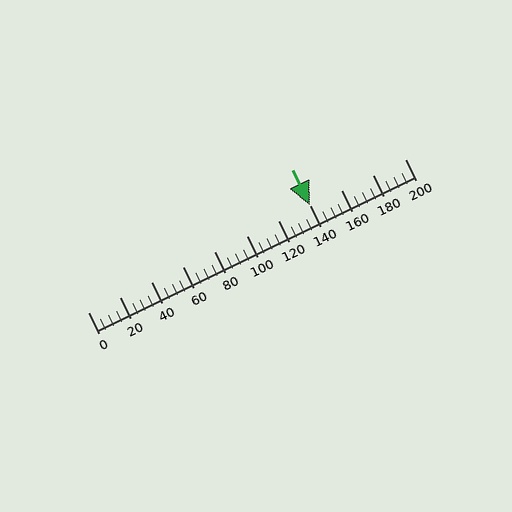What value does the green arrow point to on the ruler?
The green arrow points to approximately 140.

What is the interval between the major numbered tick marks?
The major tick marks are spaced 20 units apart.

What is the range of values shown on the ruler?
The ruler shows values from 0 to 200.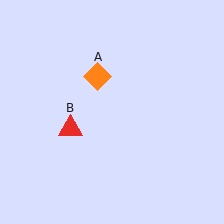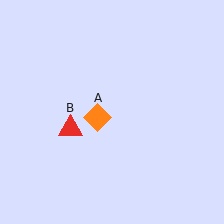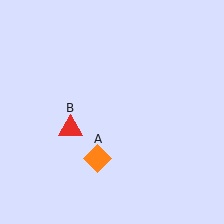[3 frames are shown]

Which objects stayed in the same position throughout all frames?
Red triangle (object B) remained stationary.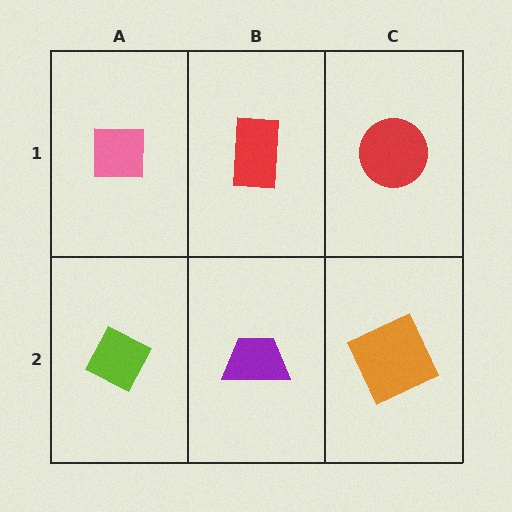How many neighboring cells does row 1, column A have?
2.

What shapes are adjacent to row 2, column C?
A red circle (row 1, column C), a purple trapezoid (row 2, column B).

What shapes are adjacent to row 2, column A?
A pink square (row 1, column A), a purple trapezoid (row 2, column B).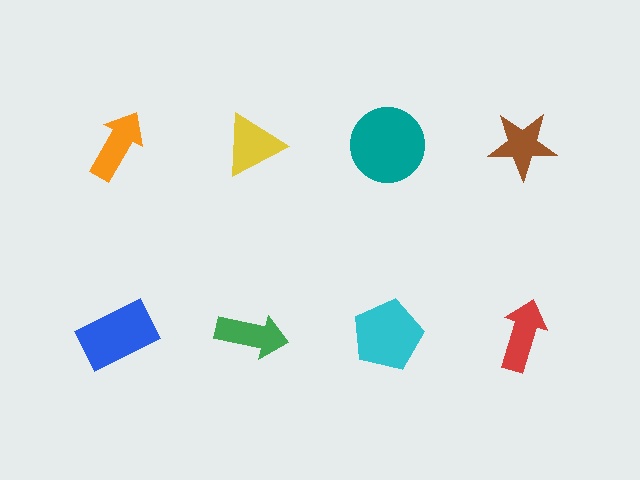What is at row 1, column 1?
An orange arrow.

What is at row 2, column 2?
A green arrow.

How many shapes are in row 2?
4 shapes.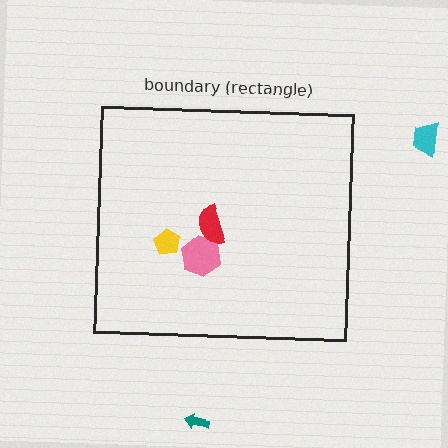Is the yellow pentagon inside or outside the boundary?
Inside.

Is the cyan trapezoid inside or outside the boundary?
Outside.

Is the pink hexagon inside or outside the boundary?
Inside.